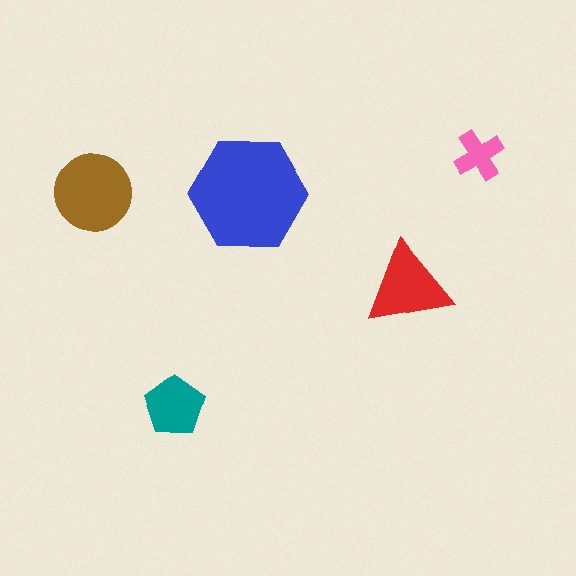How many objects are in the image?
There are 5 objects in the image.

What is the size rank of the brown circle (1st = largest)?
2nd.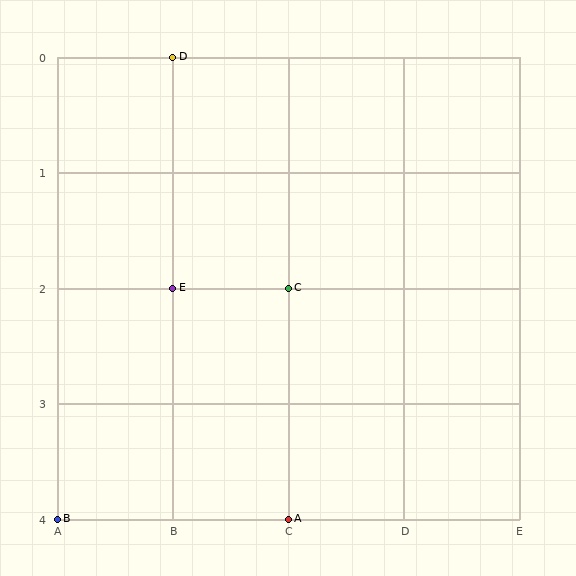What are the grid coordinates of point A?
Point A is at grid coordinates (C, 4).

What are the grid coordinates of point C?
Point C is at grid coordinates (C, 2).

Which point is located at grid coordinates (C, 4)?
Point A is at (C, 4).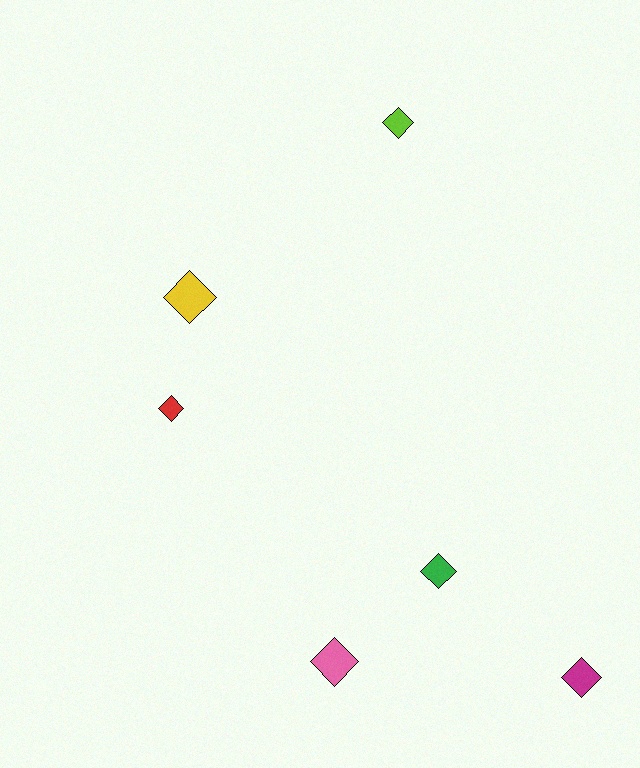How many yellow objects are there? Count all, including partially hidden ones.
There is 1 yellow object.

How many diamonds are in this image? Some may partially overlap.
There are 6 diamonds.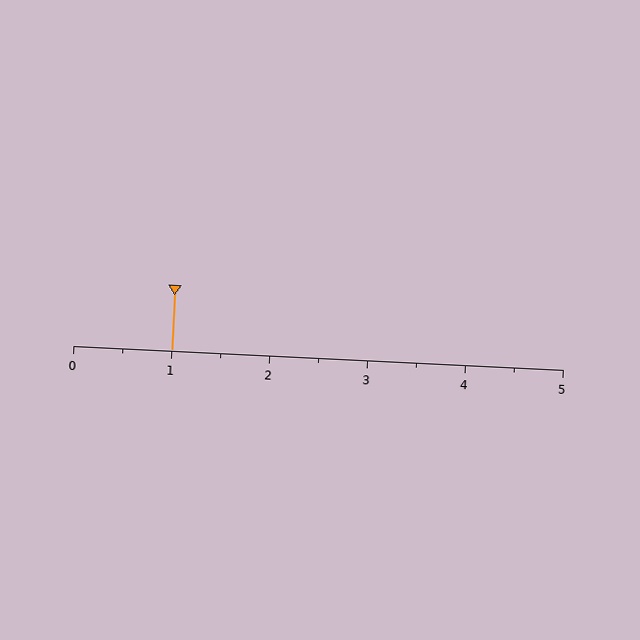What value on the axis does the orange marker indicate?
The marker indicates approximately 1.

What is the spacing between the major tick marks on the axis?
The major ticks are spaced 1 apart.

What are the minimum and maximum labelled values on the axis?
The axis runs from 0 to 5.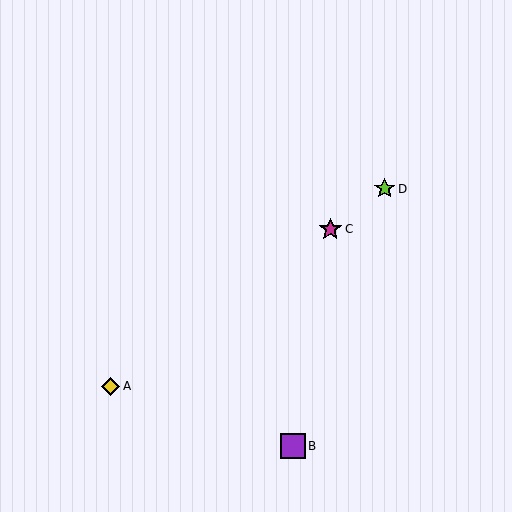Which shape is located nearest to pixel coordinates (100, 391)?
The yellow diamond (labeled A) at (110, 386) is nearest to that location.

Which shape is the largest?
The purple square (labeled B) is the largest.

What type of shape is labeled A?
Shape A is a yellow diamond.